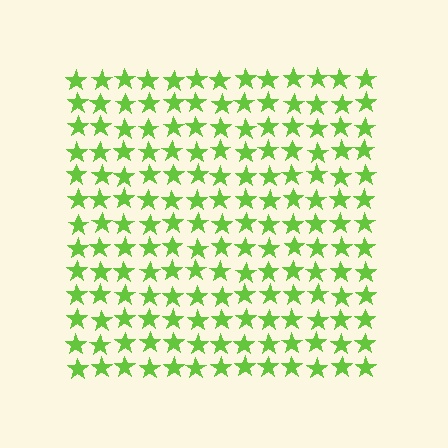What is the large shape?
The large shape is a square.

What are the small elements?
The small elements are stars.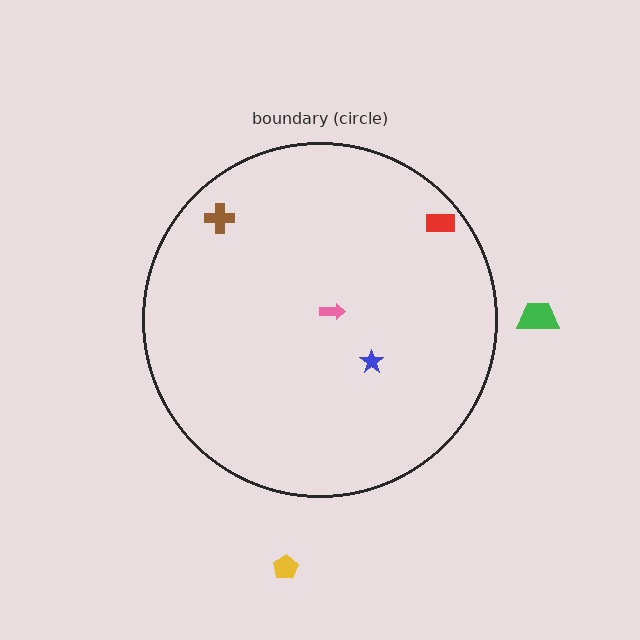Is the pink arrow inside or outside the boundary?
Inside.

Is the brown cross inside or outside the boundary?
Inside.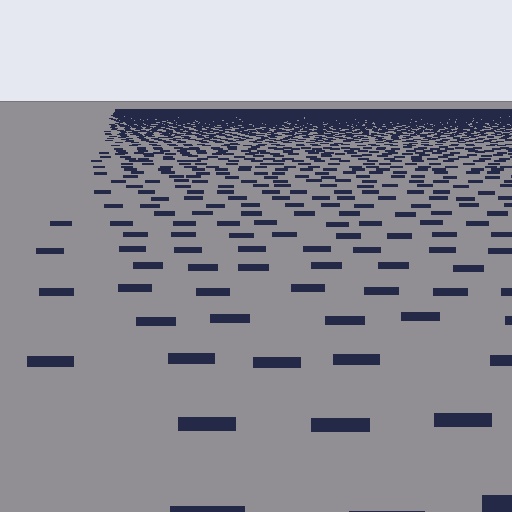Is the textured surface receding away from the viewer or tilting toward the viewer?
The surface is receding away from the viewer. Texture elements get smaller and denser toward the top.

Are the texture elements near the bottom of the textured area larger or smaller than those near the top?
Larger. Near the bottom, elements are closer to the viewer and appear at a bigger on-screen size.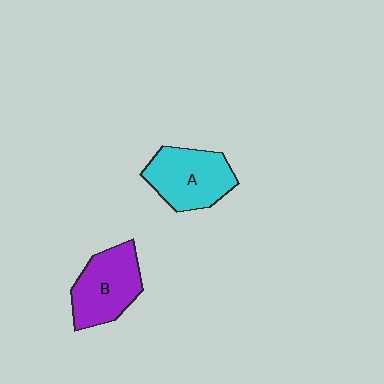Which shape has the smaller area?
Shape B (purple).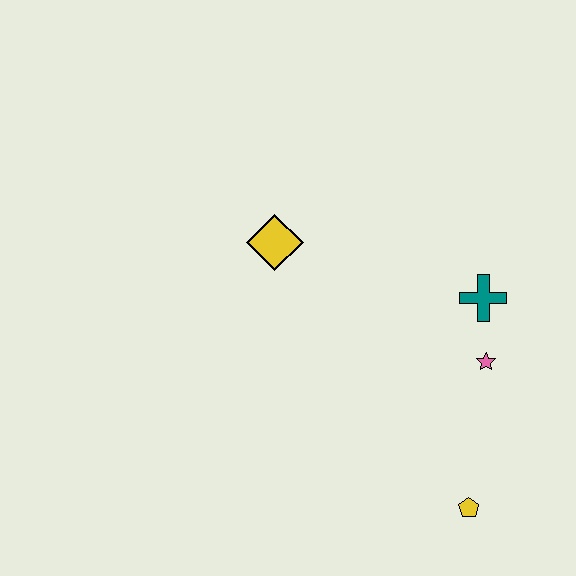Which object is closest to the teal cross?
The pink star is closest to the teal cross.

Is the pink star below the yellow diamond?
Yes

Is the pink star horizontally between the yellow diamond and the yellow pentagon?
No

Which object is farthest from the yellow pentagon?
The yellow diamond is farthest from the yellow pentagon.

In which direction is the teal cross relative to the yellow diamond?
The teal cross is to the right of the yellow diamond.